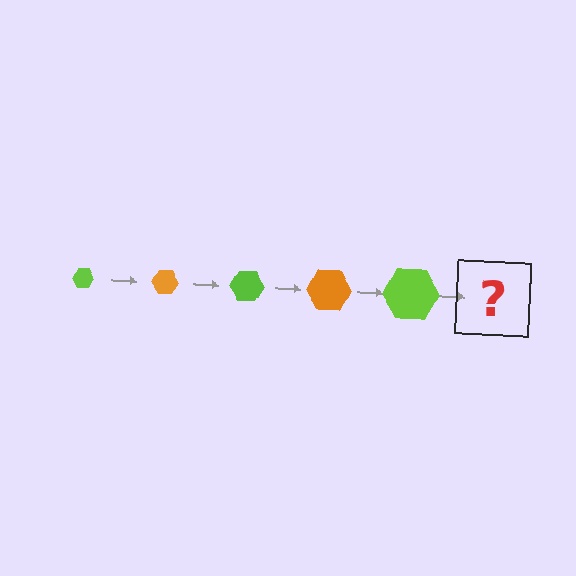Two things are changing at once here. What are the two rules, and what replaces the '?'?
The two rules are that the hexagon grows larger each step and the color cycles through lime and orange. The '?' should be an orange hexagon, larger than the previous one.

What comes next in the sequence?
The next element should be an orange hexagon, larger than the previous one.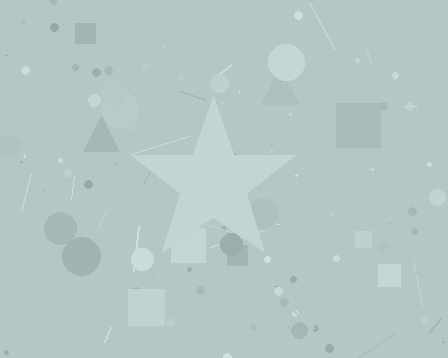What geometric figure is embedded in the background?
A star is embedded in the background.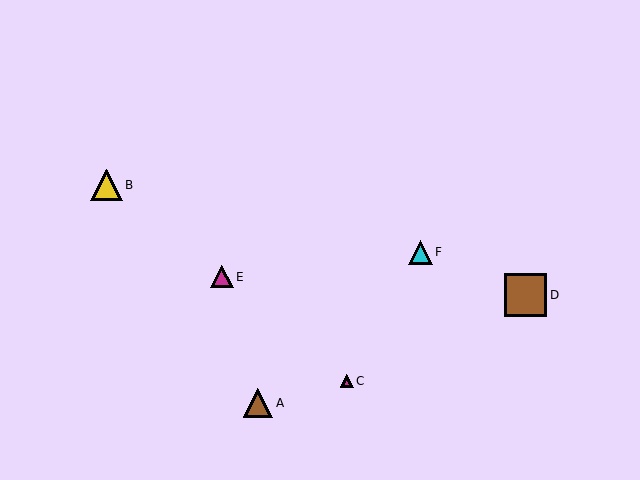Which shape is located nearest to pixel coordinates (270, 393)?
The brown triangle (labeled A) at (258, 403) is nearest to that location.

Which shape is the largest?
The brown square (labeled D) is the largest.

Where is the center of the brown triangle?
The center of the brown triangle is at (258, 403).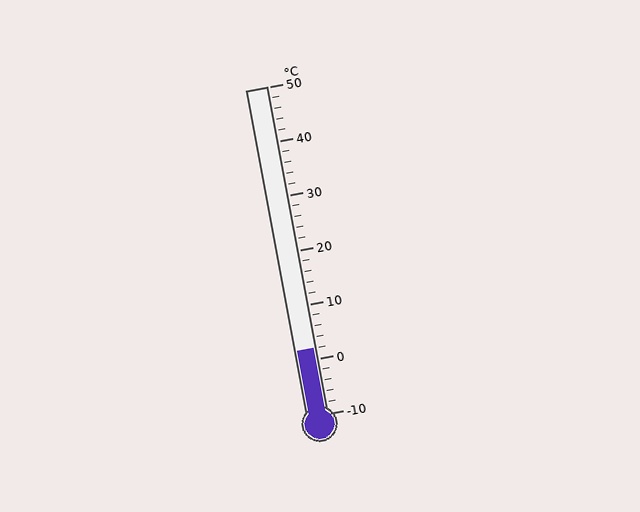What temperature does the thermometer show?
The thermometer shows approximately 2°C.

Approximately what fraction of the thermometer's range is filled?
The thermometer is filled to approximately 20% of its range.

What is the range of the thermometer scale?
The thermometer scale ranges from -10°C to 50°C.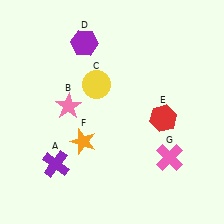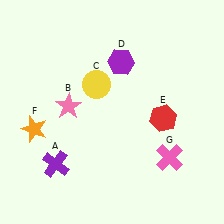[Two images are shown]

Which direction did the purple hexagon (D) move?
The purple hexagon (D) moved right.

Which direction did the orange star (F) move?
The orange star (F) moved left.